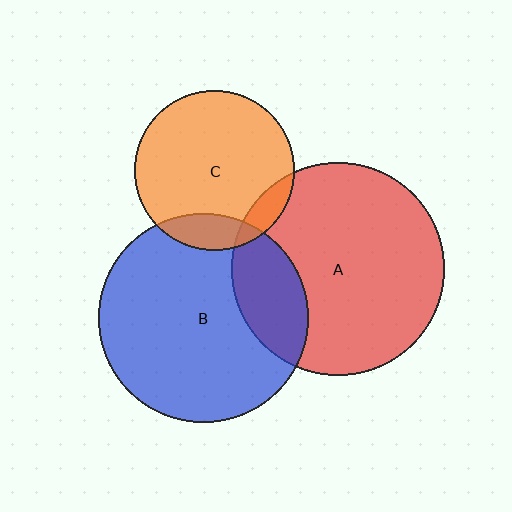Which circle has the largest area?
Circle A (red).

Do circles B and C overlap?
Yes.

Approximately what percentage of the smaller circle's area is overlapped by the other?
Approximately 15%.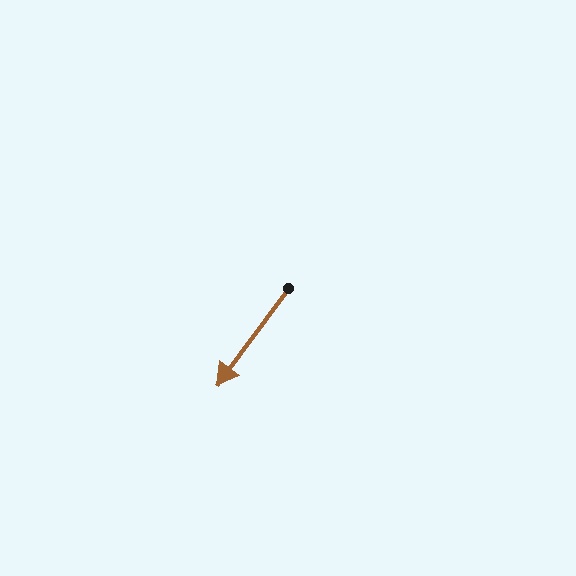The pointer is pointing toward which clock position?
Roughly 7 o'clock.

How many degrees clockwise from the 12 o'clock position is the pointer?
Approximately 216 degrees.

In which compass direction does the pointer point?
Southwest.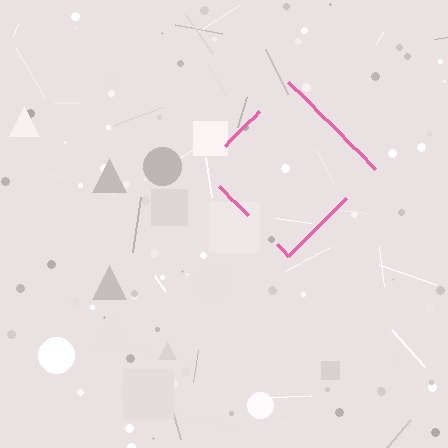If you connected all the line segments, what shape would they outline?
They would outline a diamond.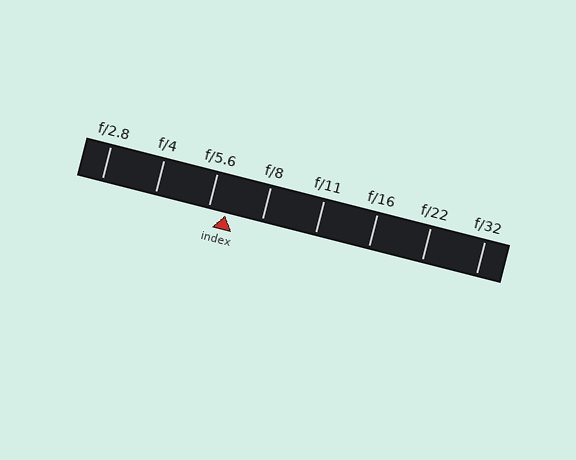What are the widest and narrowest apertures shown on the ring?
The widest aperture shown is f/2.8 and the narrowest is f/32.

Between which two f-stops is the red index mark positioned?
The index mark is between f/5.6 and f/8.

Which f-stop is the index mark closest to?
The index mark is closest to f/5.6.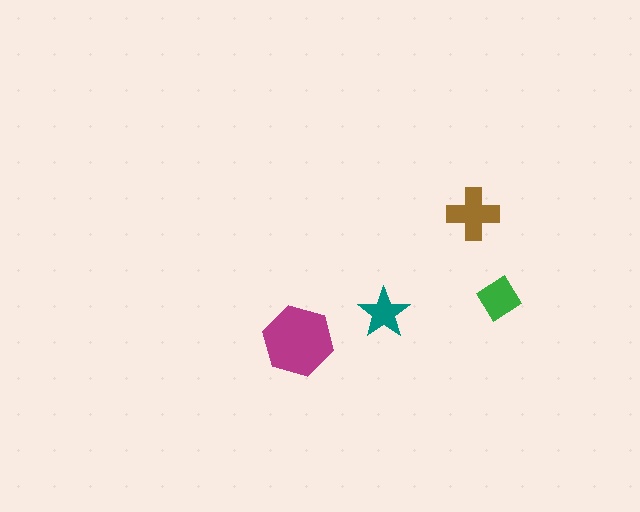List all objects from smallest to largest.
The teal star, the green diamond, the brown cross, the magenta hexagon.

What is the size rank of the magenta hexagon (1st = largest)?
1st.